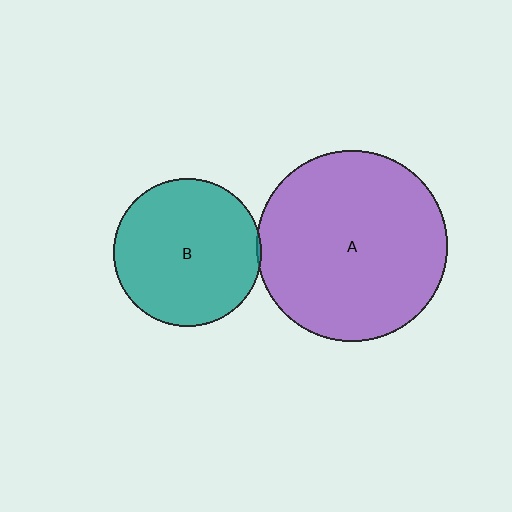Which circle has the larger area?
Circle A (purple).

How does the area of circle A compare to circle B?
Approximately 1.7 times.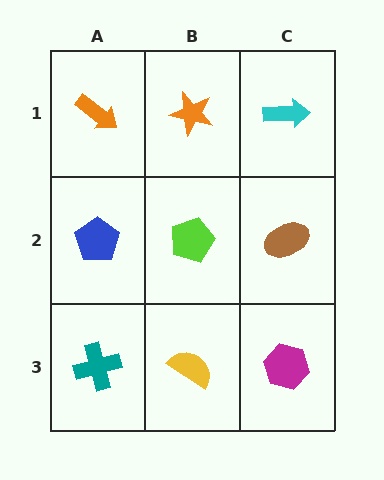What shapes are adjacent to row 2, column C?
A cyan arrow (row 1, column C), a magenta hexagon (row 3, column C), a lime pentagon (row 2, column B).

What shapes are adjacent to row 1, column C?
A brown ellipse (row 2, column C), an orange star (row 1, column B).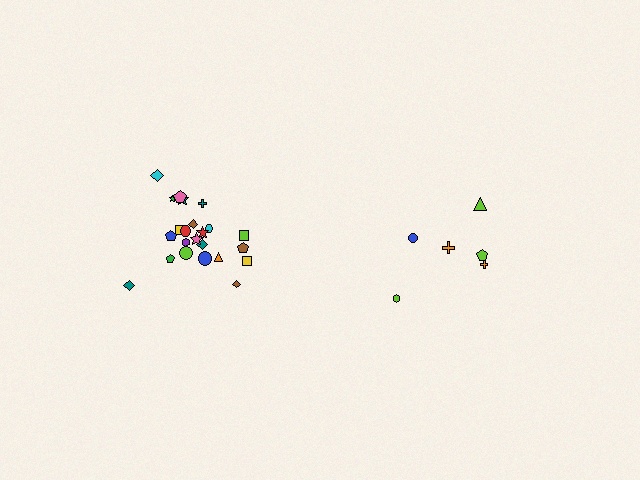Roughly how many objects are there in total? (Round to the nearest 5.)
Roughly 30 objects in total.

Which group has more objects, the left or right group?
The left group.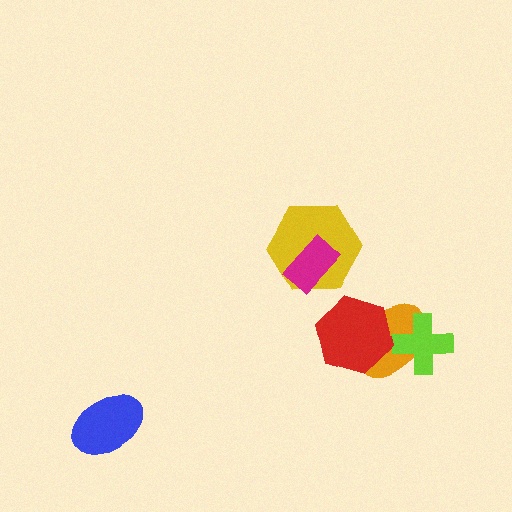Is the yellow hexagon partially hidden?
Yes, it is partially covered by another shape.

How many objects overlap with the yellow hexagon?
1 object overlaps with the yellow hexagon.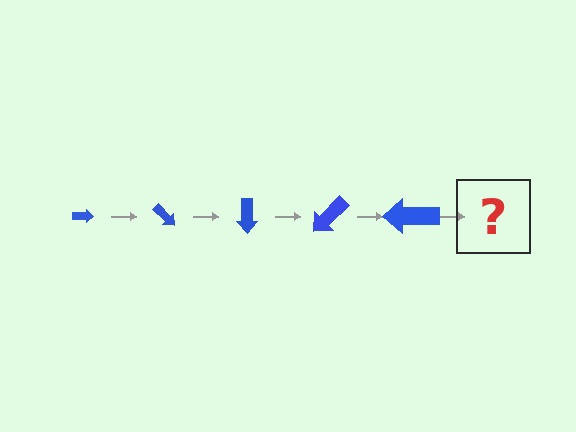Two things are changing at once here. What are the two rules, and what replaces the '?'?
The two rules are that the arrow grows larger each step and it rotates 45 degrees each step. The '?' should be an arrow, larger than the previous one and rotated 225 degrees from the start.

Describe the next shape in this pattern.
It should be an arrow, larger than the previous one and rotated 225 degrees from the start.